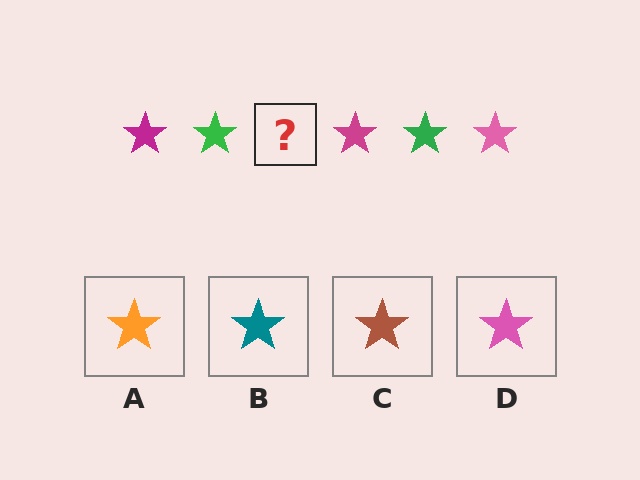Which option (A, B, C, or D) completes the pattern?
D.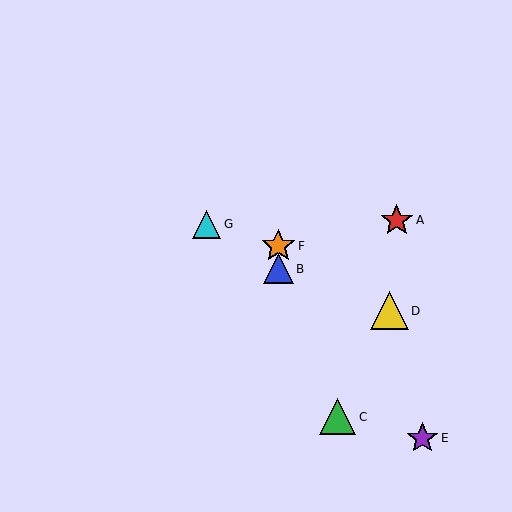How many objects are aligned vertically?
2 objects (B, F) are aligned vertically.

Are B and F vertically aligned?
Yes, both are at x≈278.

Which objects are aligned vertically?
Objects B, F are aligned vertically.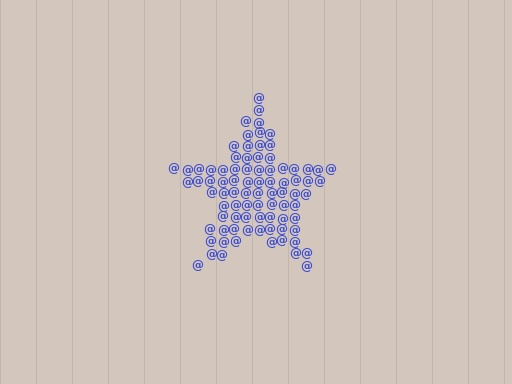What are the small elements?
The small elements are at signs.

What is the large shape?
The large shape is a star.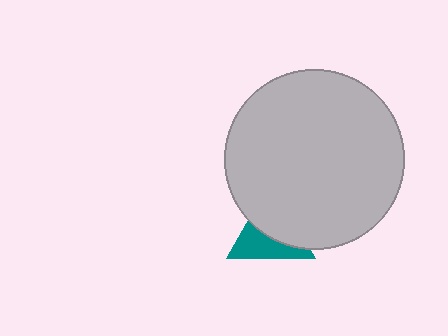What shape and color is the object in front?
The object in front is a light gray circle.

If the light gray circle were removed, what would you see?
You would see the complete teal triangle.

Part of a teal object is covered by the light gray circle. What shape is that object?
It is a triangle.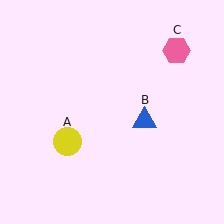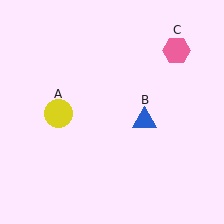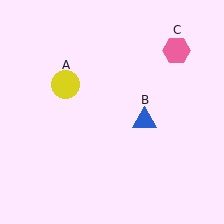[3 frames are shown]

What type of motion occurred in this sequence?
The yellow circle (object A) rotated clockwise around the center of the scene.